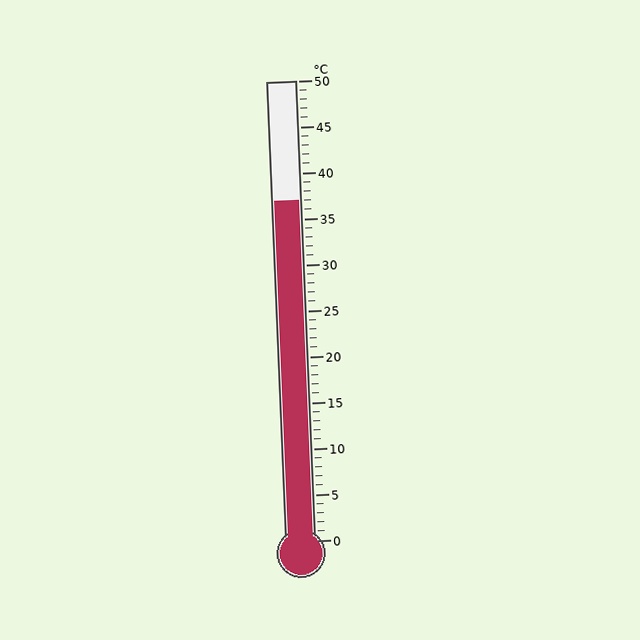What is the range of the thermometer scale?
The thermometer scale ranges from 0°C to 50°C.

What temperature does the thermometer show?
The thermometer shows approximately 37°C.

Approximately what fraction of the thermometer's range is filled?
The thermometer is filled to approximately 75% of its range.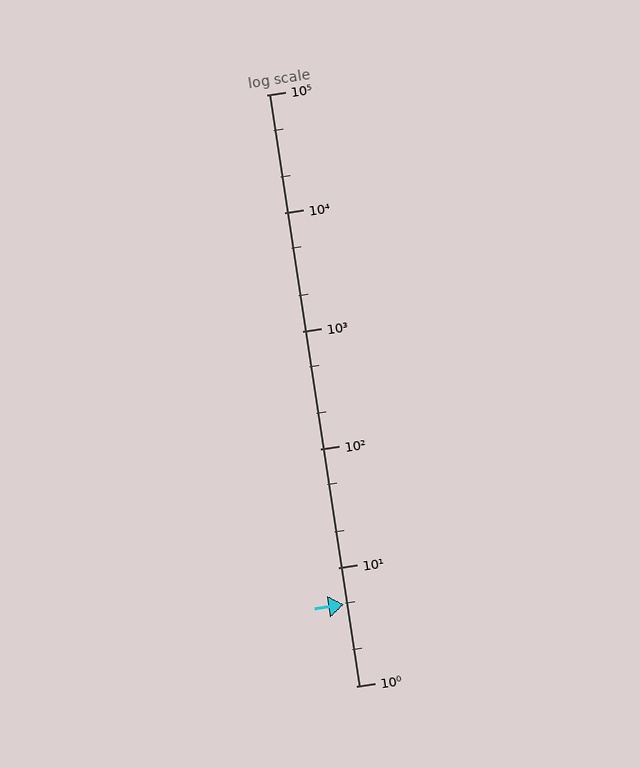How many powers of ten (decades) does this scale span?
The scale spans 5 decades, from 1 to 100000.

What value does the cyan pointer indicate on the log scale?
The pointer indicates approximately 4.9.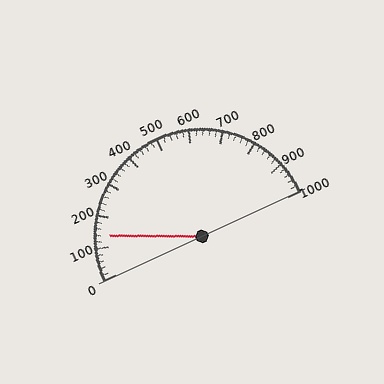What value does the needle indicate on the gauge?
The needle indicates approximately 140.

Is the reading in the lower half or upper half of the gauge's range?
The reading is in the lower half of the range (0 to 1000).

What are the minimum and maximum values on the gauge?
The gauge ranges from 0 to 1000.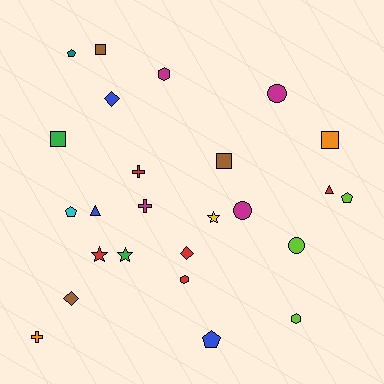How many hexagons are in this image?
There are 3 hexagons.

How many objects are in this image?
There are 25 objects.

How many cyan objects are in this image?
There is 1 cyan object.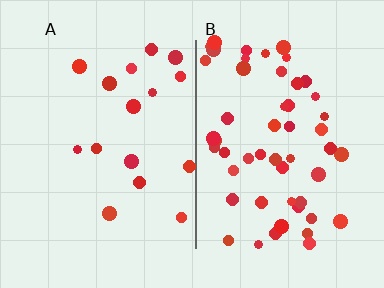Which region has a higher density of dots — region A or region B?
B (the right).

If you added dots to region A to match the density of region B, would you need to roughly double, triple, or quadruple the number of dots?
Approximately triple.